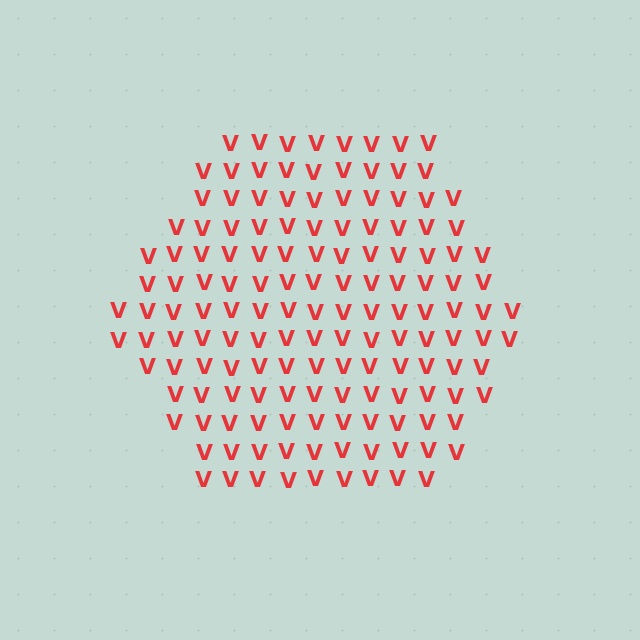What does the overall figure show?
The overall figure shows a hexagon.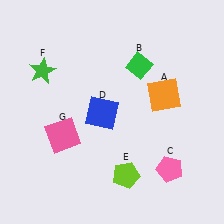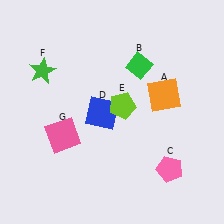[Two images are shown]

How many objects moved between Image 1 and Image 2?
1 object moved between the two images.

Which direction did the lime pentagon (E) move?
The lime pentagon (E) moved up.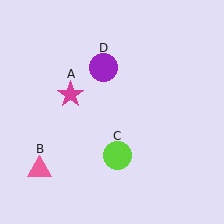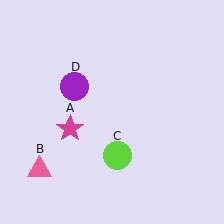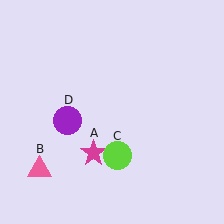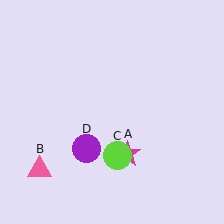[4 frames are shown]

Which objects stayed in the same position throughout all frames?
Pink triangle (object B) and lime circle (object C) remained stationary.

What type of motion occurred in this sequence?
The magenta star (object A), purple circle (object D) rotated counterclockwise around the center of the scene.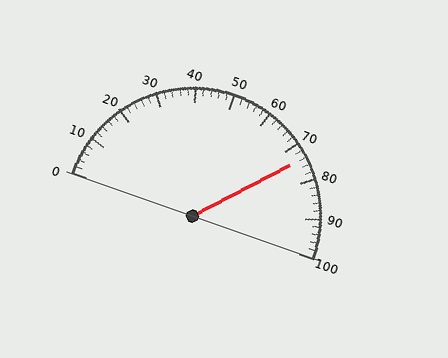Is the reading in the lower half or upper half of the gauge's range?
The reading is in the upper half of the range (0 to 100).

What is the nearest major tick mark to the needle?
The nearest major tick mark is 70.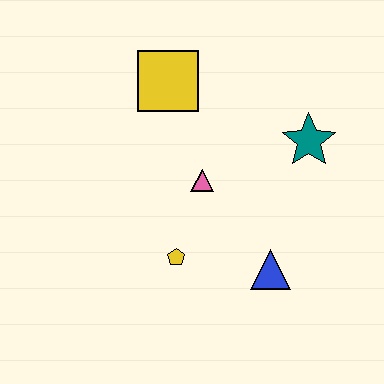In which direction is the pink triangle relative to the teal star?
The pink triangle is to the left of the teal star.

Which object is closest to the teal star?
The pink triangle is closest to the teal star.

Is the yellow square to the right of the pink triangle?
No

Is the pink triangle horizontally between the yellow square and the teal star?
Yes